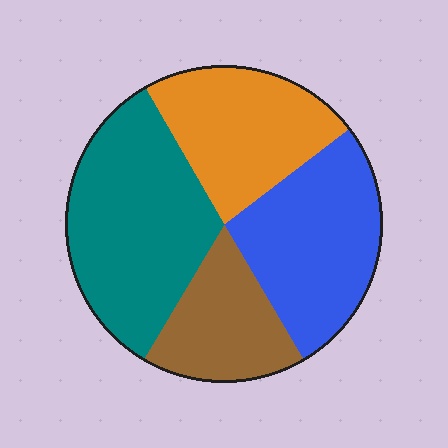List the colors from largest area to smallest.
From largest to smallest: teal, blue, orange, brown.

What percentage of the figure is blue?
Blue takes up about one quarter (1/4) of the figure.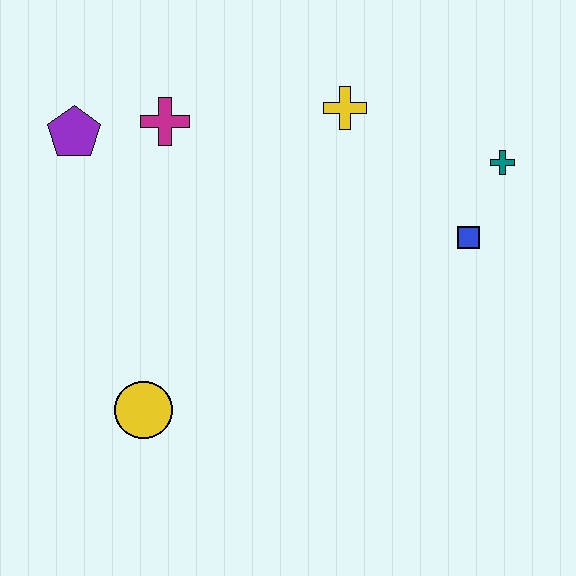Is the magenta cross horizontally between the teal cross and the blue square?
No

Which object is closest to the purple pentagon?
The magenta cross is closest to the purple pentagon.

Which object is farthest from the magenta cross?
The teal cross is farthest from the magenta cross.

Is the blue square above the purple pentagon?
No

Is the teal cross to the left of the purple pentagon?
No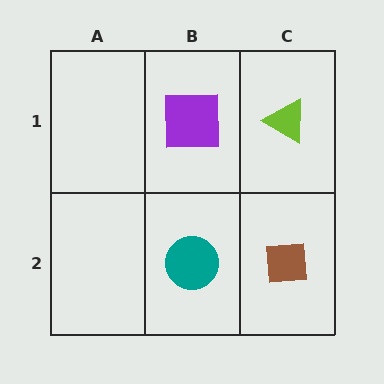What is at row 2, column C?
A brown square.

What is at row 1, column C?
A lime triangle.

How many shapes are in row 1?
2 shapes.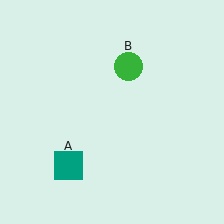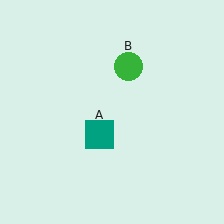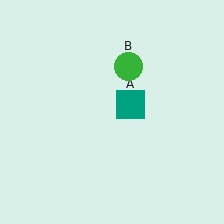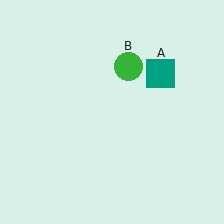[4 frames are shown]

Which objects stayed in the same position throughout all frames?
Green circle (object B) remained stationary.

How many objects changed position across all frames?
1 object changed position: teal square (object A).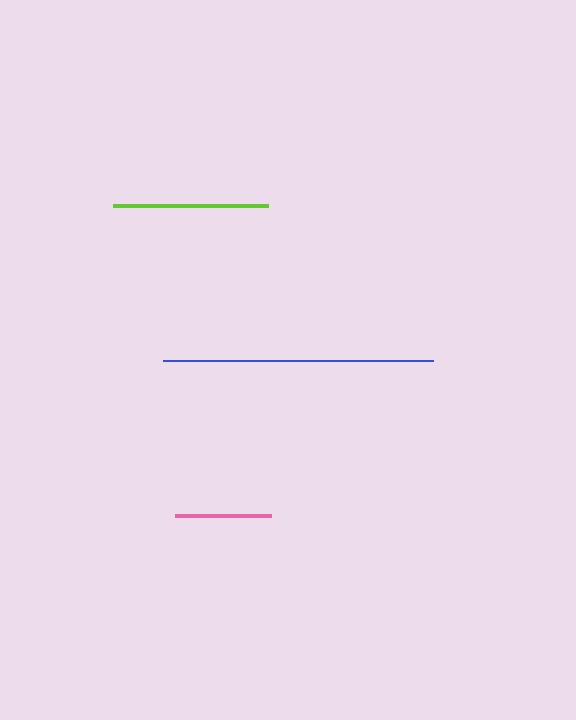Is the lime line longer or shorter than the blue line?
The blue line is longer than the lime line.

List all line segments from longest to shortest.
From longest to shortest: blue, lime, pink.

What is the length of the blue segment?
The blue segment is approximately 270 pixels long.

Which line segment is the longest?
The blue line is the longest at approximately 270 pixels.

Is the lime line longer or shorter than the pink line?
The lime line is longer than the pink line.